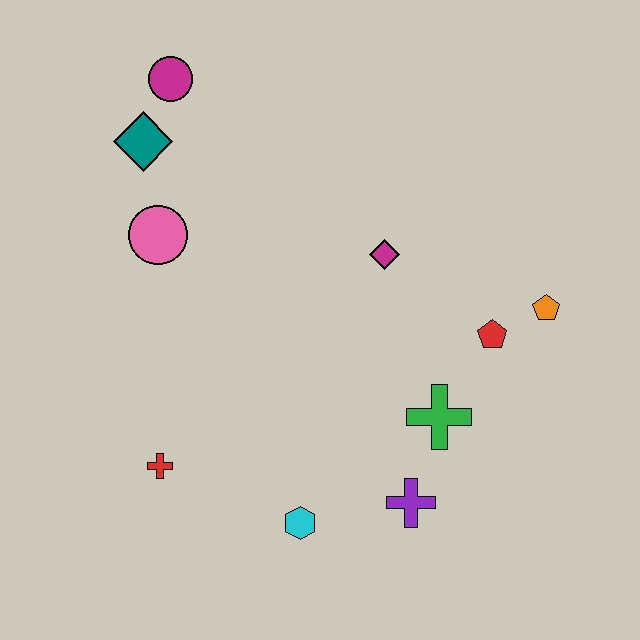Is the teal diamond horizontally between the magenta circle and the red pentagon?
No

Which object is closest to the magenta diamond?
The red pentagon is closest to the magenta diamond.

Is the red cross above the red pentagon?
No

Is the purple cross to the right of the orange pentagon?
No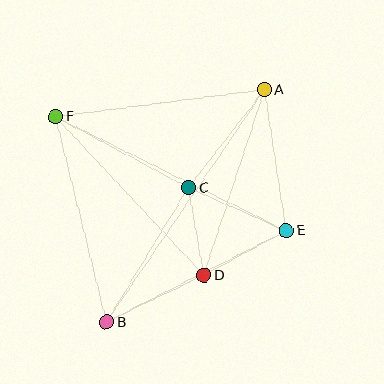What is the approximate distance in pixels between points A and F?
The distance between A and F is approximately 210 pixels.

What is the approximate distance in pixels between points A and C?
The distance between A and C is approximately 124 pixels.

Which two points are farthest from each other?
Points A and B are farthest from each other.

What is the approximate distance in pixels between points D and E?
The distance between D and E is approximately 94 pixels.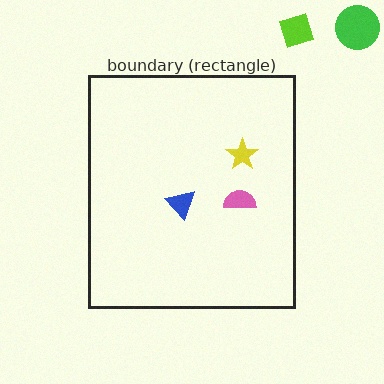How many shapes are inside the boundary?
3 inside, 2 outside.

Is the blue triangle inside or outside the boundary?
Inside.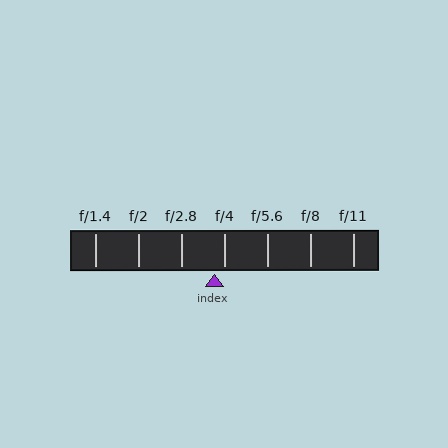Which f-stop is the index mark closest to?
The index mark is closest to f/4.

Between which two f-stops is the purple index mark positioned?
The index mark is between f/2.8 and f/4.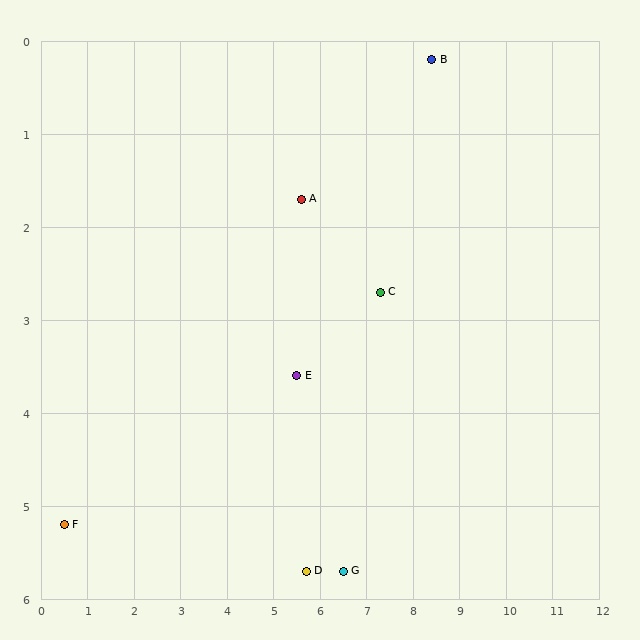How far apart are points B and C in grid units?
Points B and C are about 2.7 grid units apart.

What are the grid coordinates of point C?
Point C is at approximately (7.3, 2.7).